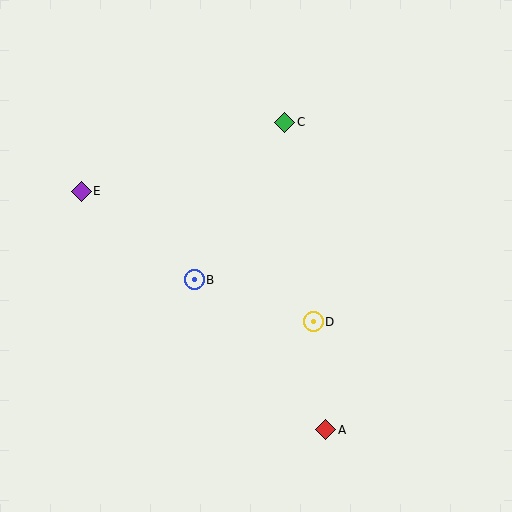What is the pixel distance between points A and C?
The distance between A and C is 310 pixels.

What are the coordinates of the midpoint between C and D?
The midpoint between C and D is at (299, 222).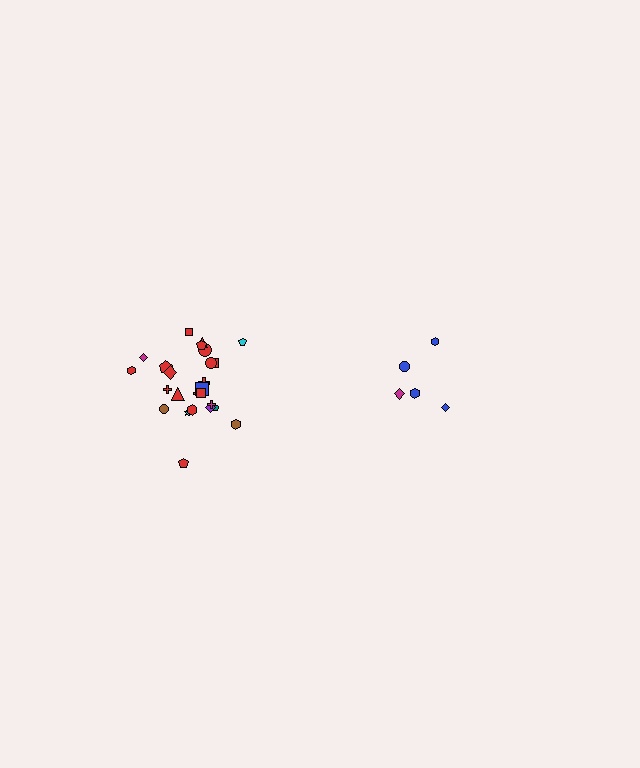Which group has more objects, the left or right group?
The left group.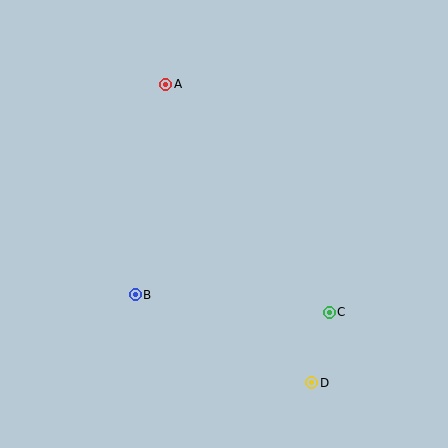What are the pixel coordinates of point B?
Point B is at (135, 295).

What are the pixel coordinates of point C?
Point C is at (329, 313).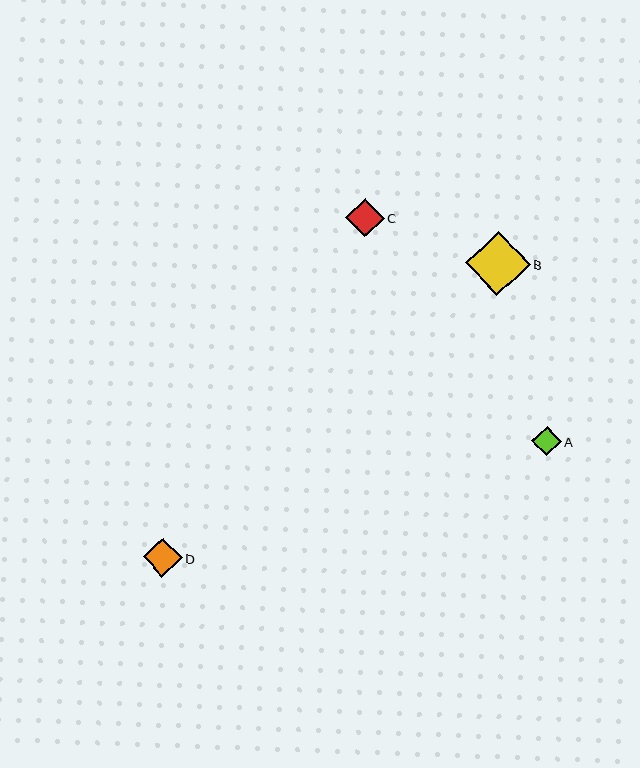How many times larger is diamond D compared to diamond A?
Diamond D is approximately 1.3 times the size of diamond A.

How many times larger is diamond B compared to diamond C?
Diamond B is approximately 1.7 times the size of diamond C.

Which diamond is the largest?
Diamond B is the largest with a size of approximately 65 pixels.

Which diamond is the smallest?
Diamond A is the smallest with a size of approximately 30 pixels.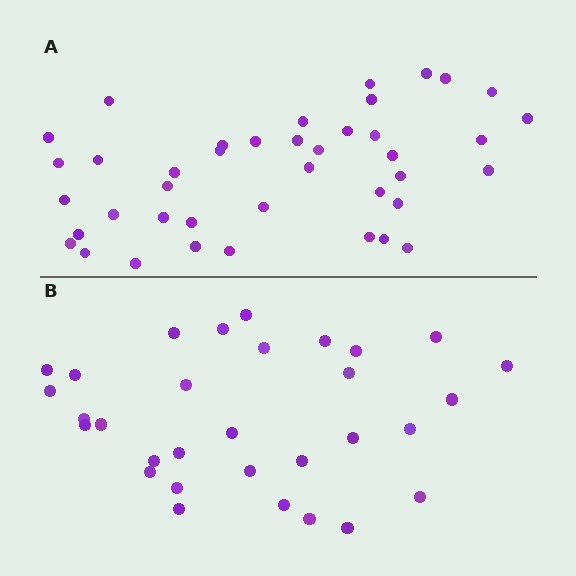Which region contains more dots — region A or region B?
Region A (the top region) has more dots.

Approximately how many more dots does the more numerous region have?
Region A has roughly 10 or so more dots than region B.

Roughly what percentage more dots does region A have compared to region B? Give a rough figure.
About 30% more.